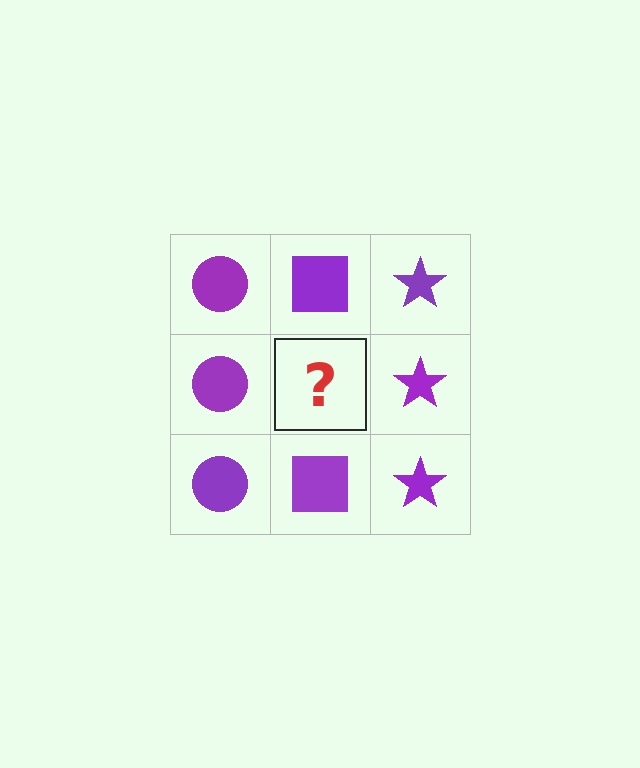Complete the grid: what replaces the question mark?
The question mark should be replaced with a purple square.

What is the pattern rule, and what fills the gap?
The rule is that each column has a consistent shape. The gap should be filled with a purple square.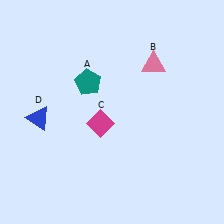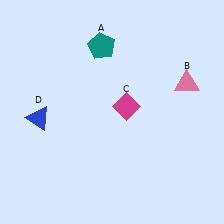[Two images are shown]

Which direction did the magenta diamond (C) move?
The magenta diamond (C) moved right.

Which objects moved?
The objects that moved are: the teal pentagon (A), the pink triangle (B), the magenta diamond (C).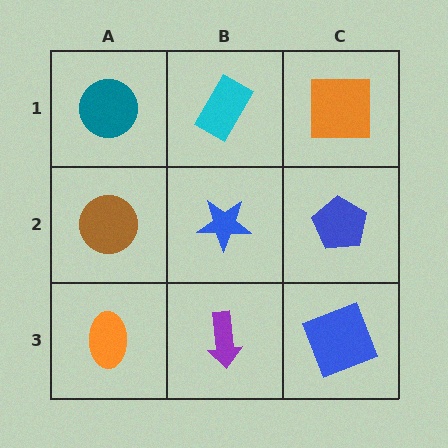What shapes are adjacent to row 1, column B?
A blue star (row 2, column B), a teal circle (row 1, column A), an orange square (row 1, column C).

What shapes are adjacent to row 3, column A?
A brown circle (row 2, column A), a purple arrow (row 3, column B).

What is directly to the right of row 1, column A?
A cyan rectangle.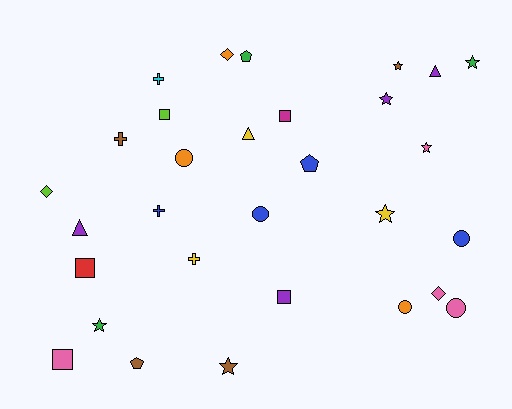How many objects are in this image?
There are 30 objects.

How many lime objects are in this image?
There are 2 lime objects.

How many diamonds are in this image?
There are 3 diamonds.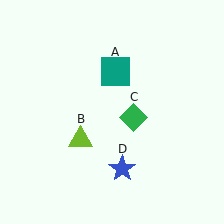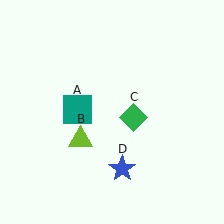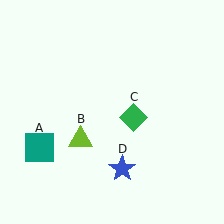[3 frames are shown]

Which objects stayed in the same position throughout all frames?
Lime triangle (object B) and green diamond (object C) and blue star (object D) remained stationary.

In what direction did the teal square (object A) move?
The teal square (object A) moved down and to the left.